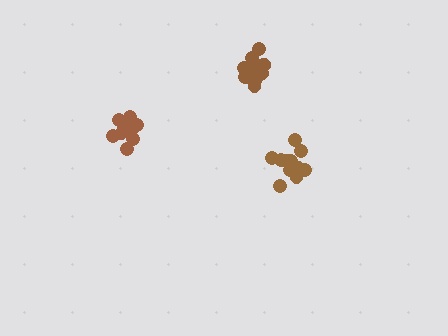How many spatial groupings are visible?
There are 3 spatial groupings.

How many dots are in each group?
Group 1: 12 dots, Group 2: 15 dots, Group 3: 12 dots (39 total).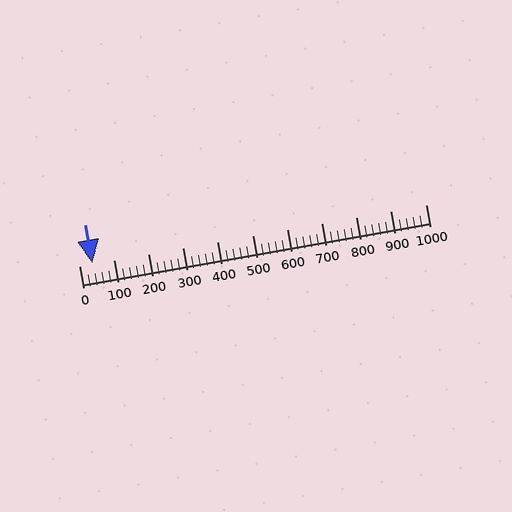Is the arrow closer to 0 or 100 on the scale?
The arrow is closer to 0.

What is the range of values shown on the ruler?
The ruler shows values from 0 to 1000.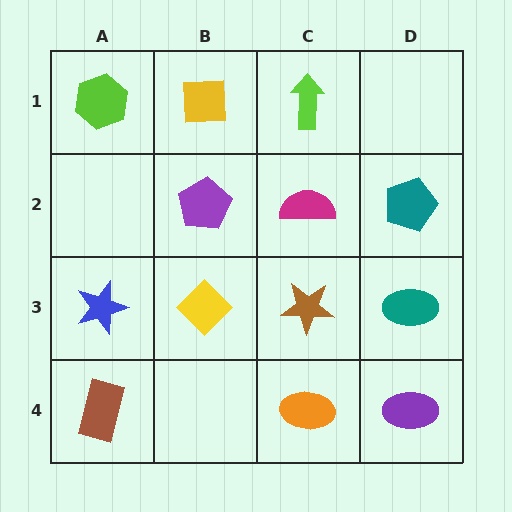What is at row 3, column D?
A teal ellipse.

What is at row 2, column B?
A purple pentagon.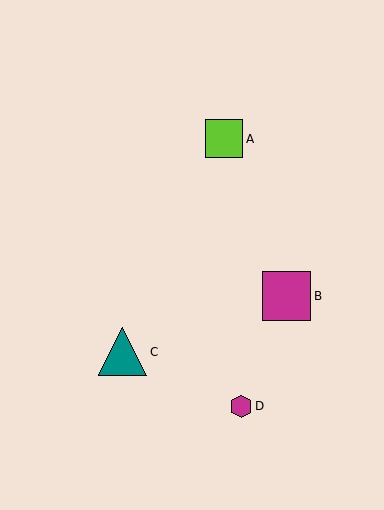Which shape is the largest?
The magenta square (labeled B) is the largest.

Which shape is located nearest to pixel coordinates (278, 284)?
The magenta square (labeled B) at (286, 296) is nearest to that location.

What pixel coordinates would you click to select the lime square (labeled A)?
Click at (224, 139) to select the lime square A.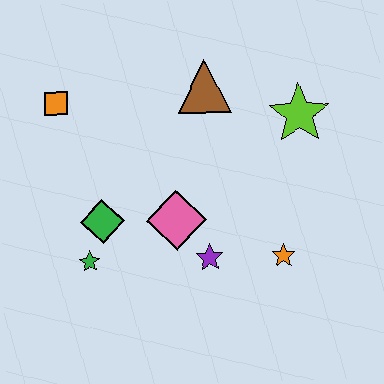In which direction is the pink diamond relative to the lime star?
The pink diamond is to the left of the lime star.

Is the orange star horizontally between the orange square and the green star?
No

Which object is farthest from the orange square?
The orange star is farthest from the orange square.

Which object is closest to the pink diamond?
The purple star is closest to the pink diamond.